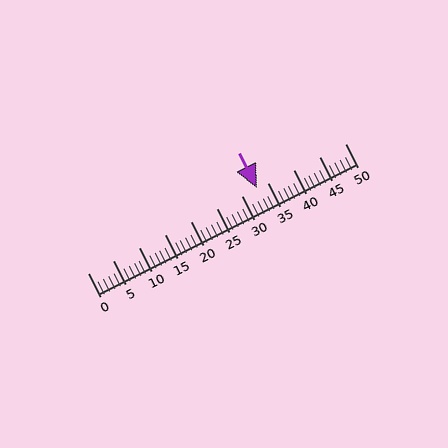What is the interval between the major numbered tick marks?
The major tick marks are spaced 5 units apart.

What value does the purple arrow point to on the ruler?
The purple arrow points to approximately 33.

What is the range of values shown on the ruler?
The ruler shows values from 0 to 50.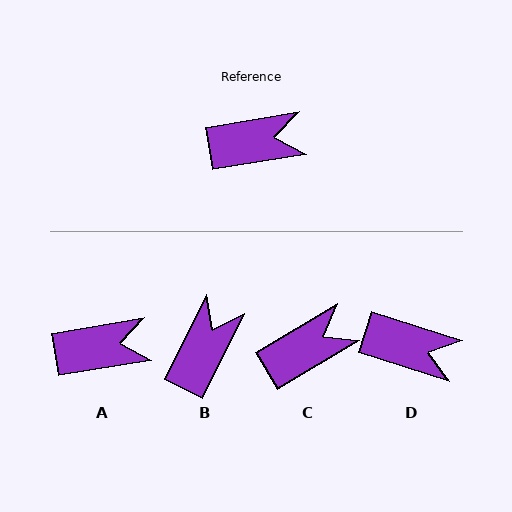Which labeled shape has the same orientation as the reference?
A.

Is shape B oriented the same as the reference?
No, it is off by about 54 degrees.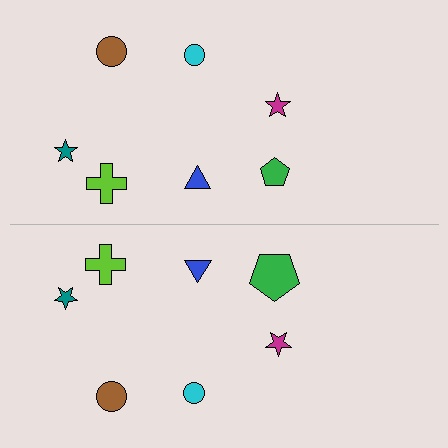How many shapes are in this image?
There are 14 shapes in this image.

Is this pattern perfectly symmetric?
No, the pattern is not perfectly symmetric. The green pentagon on the bottom side has a different size than its mirror counterpart.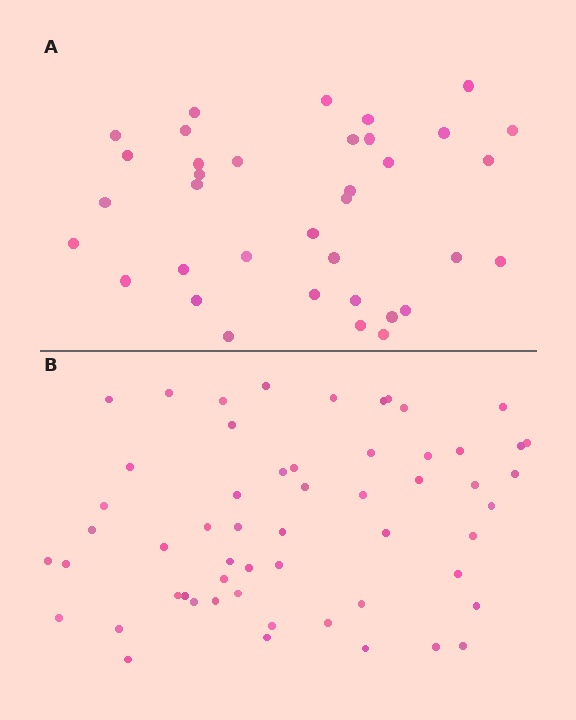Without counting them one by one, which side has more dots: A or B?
Region B (the bottom region) has more dots.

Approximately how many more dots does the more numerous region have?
Region B has approximately 20 more dots than region A.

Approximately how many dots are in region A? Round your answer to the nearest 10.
About 40 dots. (The exact count is 36, which rounds to 40.)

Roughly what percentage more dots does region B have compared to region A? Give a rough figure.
About 55% more.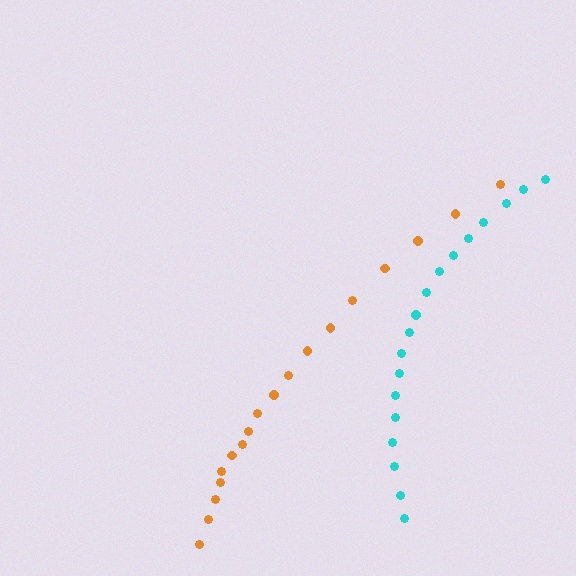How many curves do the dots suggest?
There are 2 distinct paths.